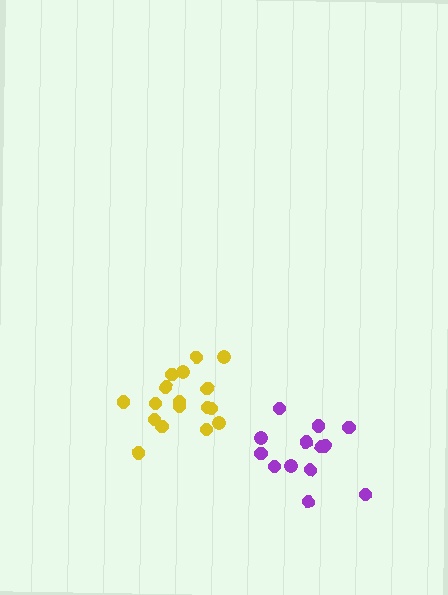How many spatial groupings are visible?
There are 2 spatial groupings.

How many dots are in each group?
Group 1: 17 dots, Group 2: 13 dots (30 total).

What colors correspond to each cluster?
The clusters are colored: yellow, purple.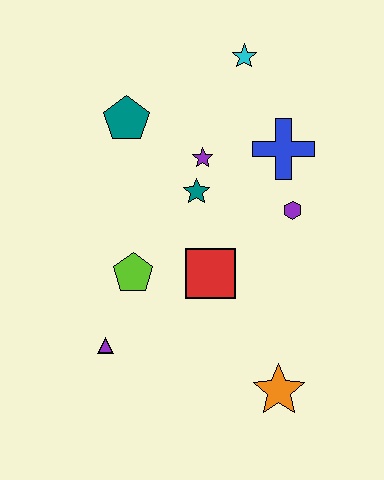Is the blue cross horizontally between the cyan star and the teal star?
No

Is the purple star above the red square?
Yes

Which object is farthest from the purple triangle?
The cyan star is farthest from the purple triangle.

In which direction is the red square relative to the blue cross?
The red square is below the blue cross.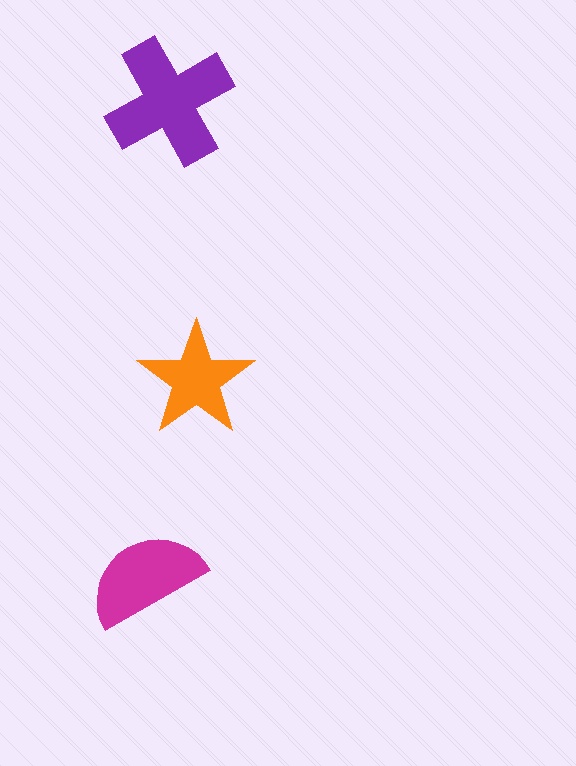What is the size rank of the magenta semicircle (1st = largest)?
2nd.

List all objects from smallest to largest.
The orange star, the magenta semicircle, the purple cross.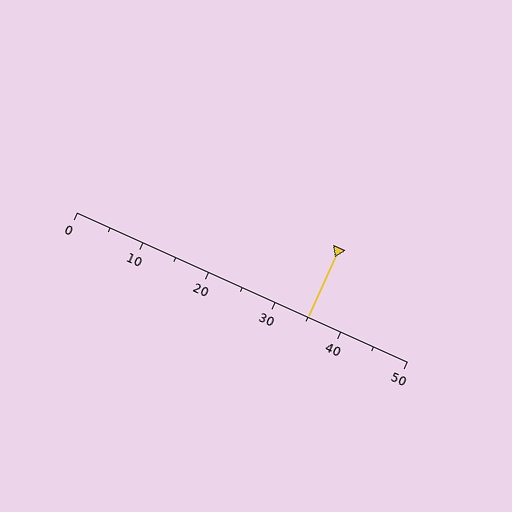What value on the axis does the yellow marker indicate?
The marker indicates approximately 35.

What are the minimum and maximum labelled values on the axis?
The axis runs from 0 to 50.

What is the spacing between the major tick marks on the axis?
The major ticks are spaced 10 apart.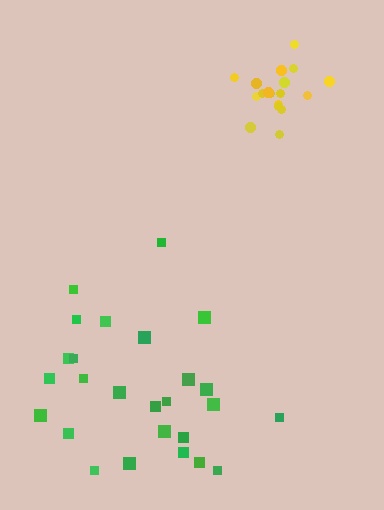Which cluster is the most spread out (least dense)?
Green.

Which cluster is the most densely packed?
Yellow.